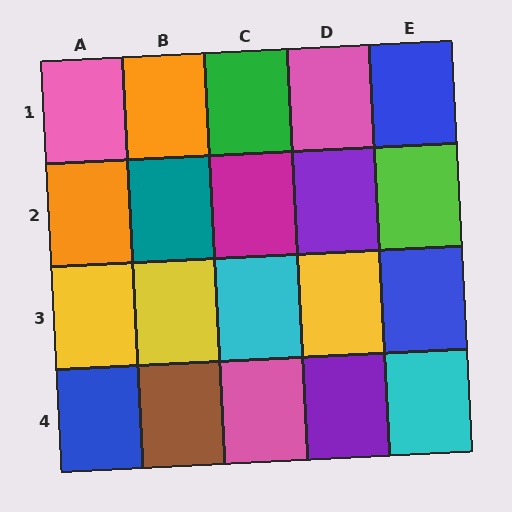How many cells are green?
1 cell is green.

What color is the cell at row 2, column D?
Purple.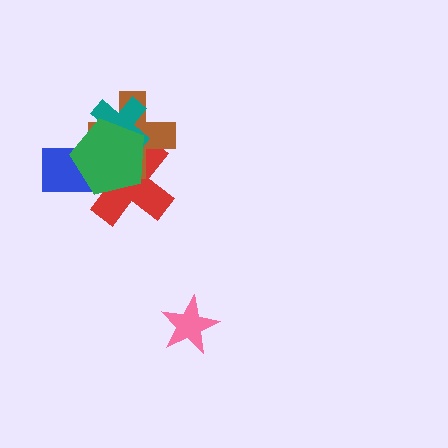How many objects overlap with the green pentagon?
4 objects overlap with the green pentagon.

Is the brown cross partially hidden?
Yes, it is partially covered by another shape.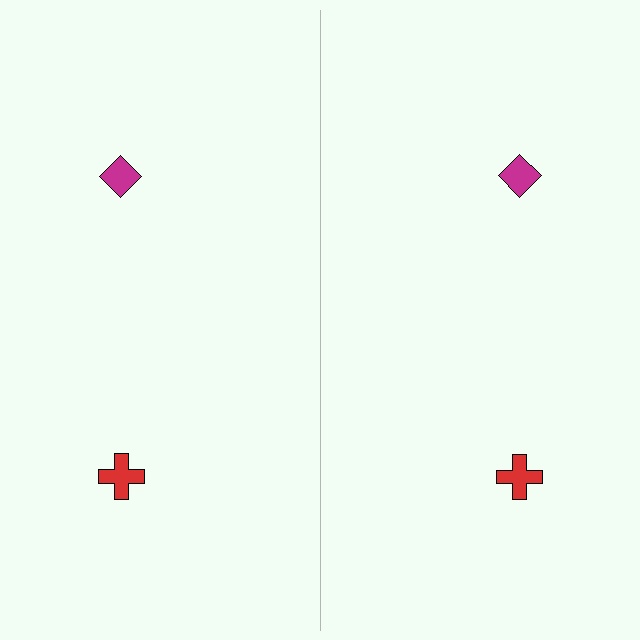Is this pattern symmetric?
Yes, this pattern has bilateral (reflection) symmetry.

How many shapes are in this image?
There are 4 shapes in this image.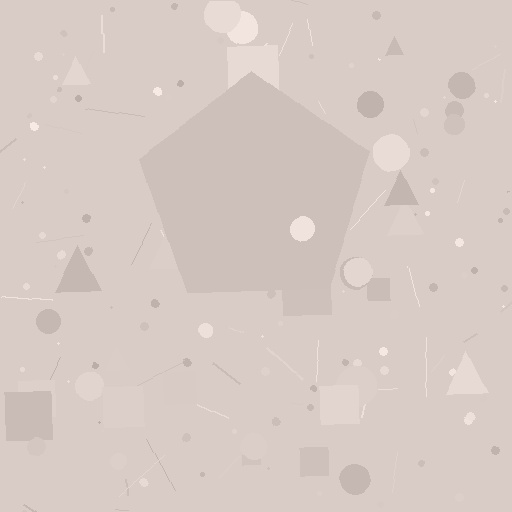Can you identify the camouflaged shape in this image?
The camouflaged shape is a pentagon.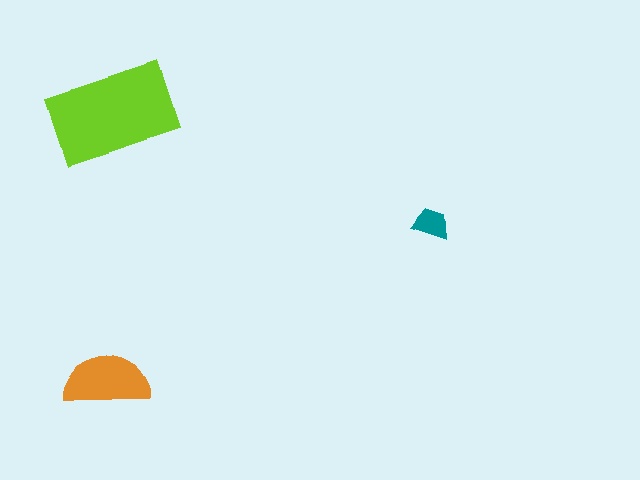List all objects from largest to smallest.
The lime rectangle, the orange semicircle, the teal trapezoid.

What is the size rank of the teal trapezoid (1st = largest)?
3rd.